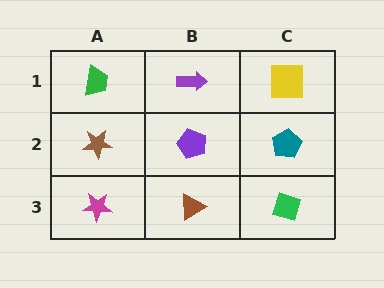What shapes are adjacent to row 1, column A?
A brown star (row 2, column A), a purple arrow (row 1, column B).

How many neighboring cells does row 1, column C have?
2.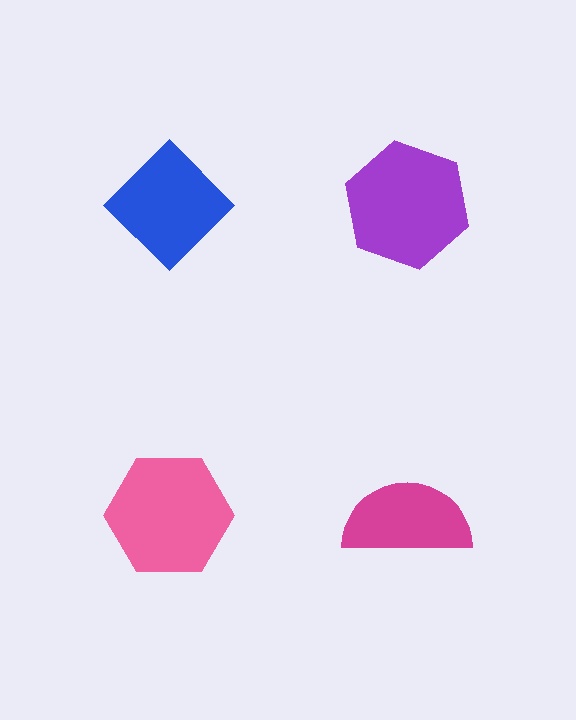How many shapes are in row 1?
2 shapes.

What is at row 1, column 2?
A purple hexagon.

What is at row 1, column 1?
A blue diamond.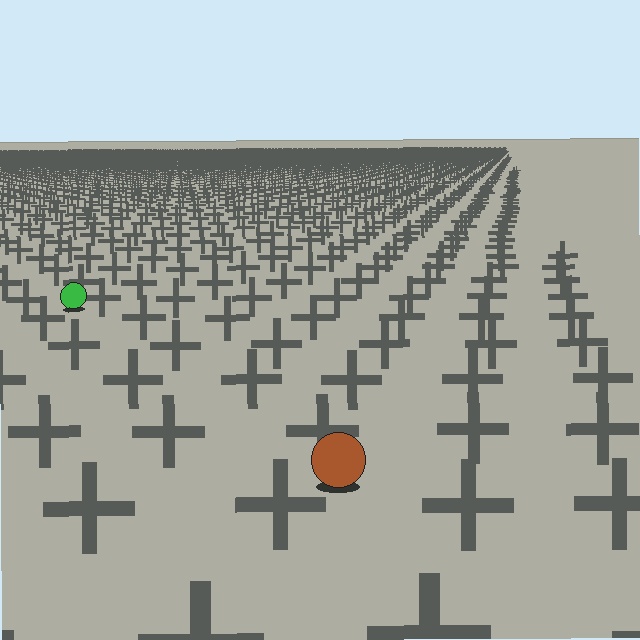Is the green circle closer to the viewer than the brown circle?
No. The brown circle is closer — you can tell from the texture gradient: the ground texture is coarser near it.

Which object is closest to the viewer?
The brown circle is closest. The texture marks near it are larger and more spread out.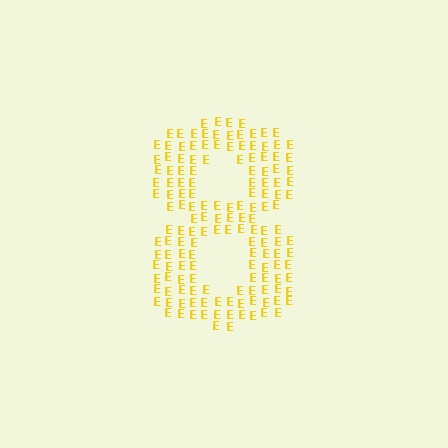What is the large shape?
The large shape is the digit 8.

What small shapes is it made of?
It is made of small letter E's.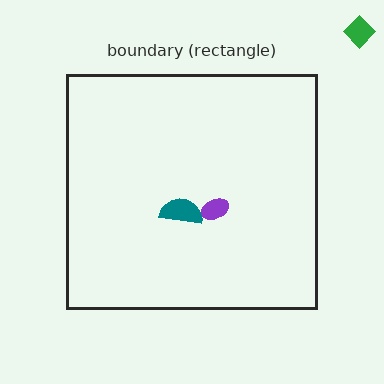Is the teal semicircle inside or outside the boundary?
Inside.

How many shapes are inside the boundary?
2 inside, 1 outside.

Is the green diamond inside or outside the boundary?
Outside.